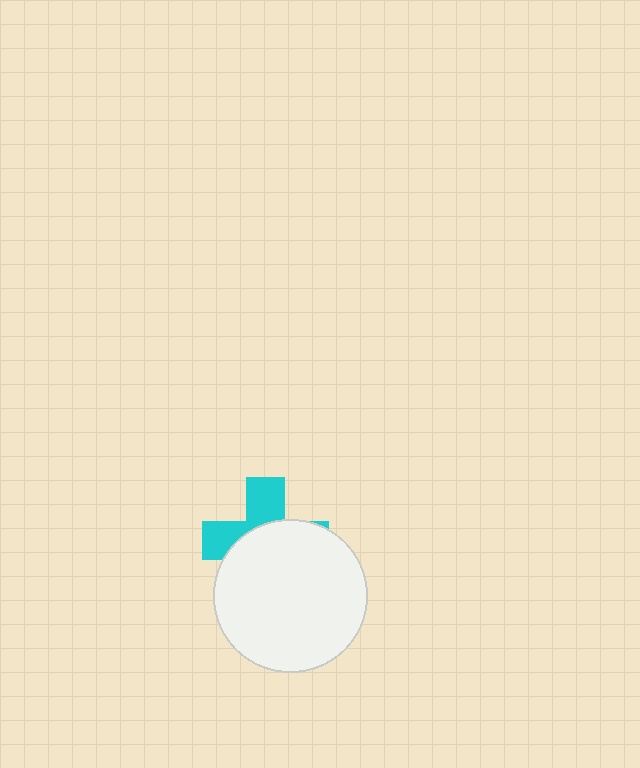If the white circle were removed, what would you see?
You would see the complete cyan cross.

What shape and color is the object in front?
The object in front is a white circle.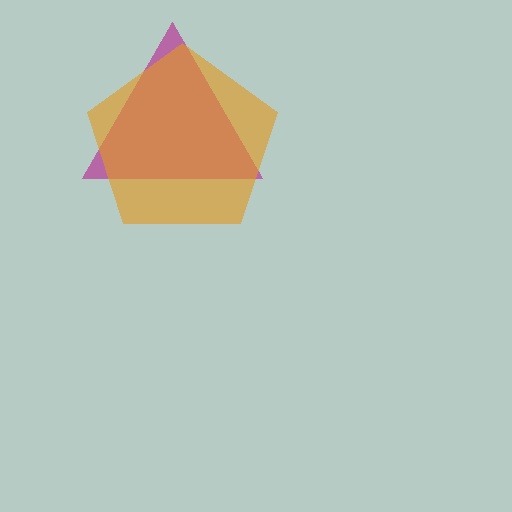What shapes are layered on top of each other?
The layered shapes are: a magenta triangle, an orange pentagon.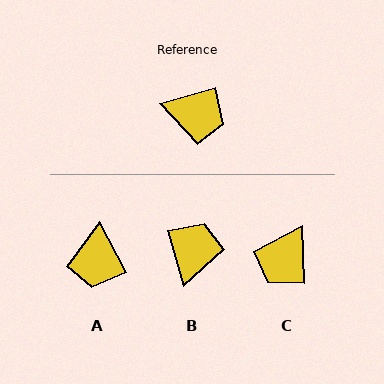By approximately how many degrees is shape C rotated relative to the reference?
Approximately 104 degrees clockwise.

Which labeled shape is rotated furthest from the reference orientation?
C, about 104 degrees away.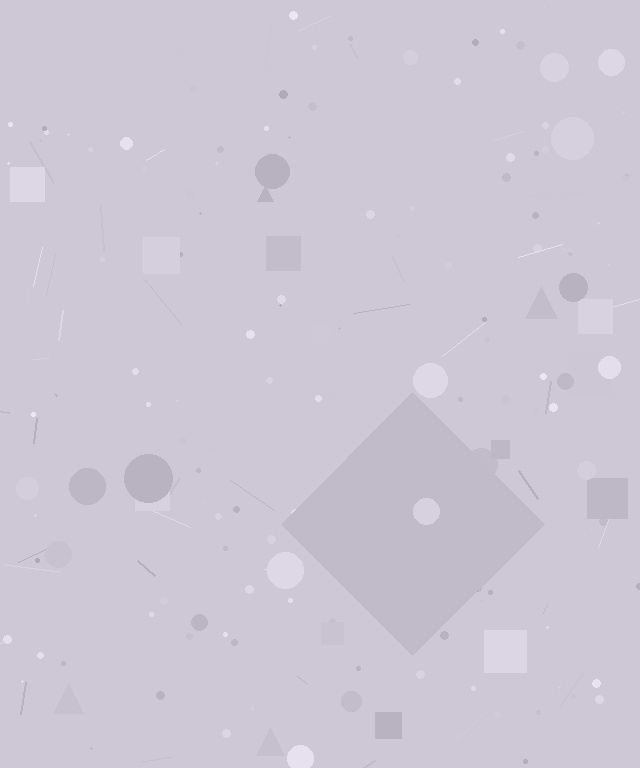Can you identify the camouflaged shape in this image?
The camouflaged shape is a diamond.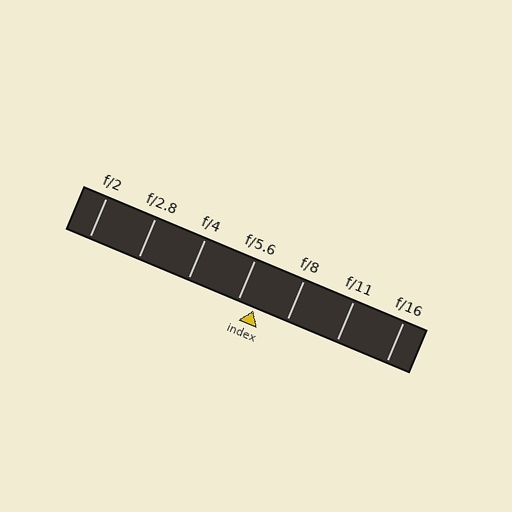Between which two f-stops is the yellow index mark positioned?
The index mark is between f/5.6 and f/8.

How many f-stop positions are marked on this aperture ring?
There are 7 f-stop positions marked.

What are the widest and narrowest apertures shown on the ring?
The widest aperture shown is f/2 and the narrowest is f/16.